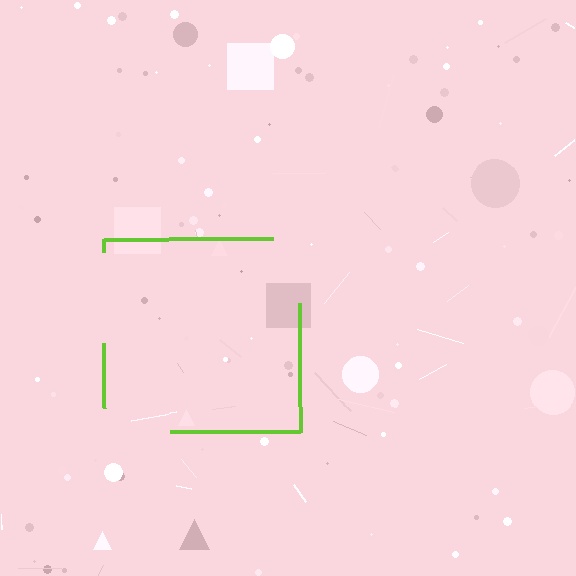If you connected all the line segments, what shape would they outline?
They would outline a square.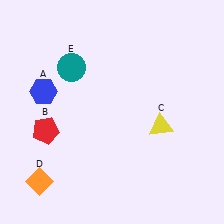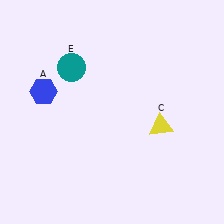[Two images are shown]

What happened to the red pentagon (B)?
The red pentagon (B) was removed in Image 2. It was in the bottom-left area of Image 1.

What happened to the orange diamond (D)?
The orange diamond (D) was removed in Image 2. It was in the bottom-left area of Image 1.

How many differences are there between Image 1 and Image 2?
There are 2 differences between the two images.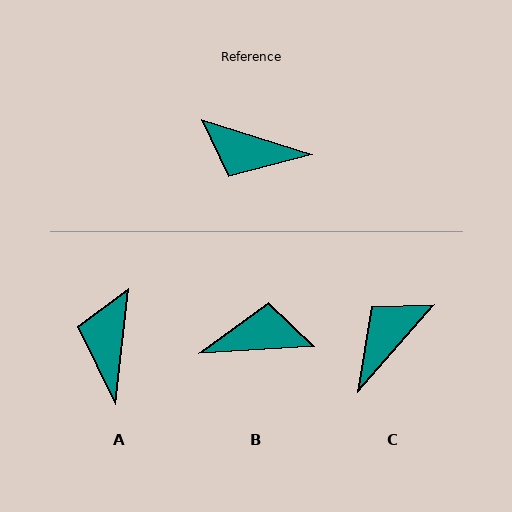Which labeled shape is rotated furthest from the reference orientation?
B, about 159 degrees away.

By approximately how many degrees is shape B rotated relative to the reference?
Approximately 159 degrees clockwise.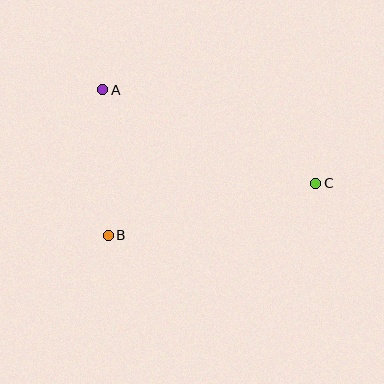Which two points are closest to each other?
Points A and B are closest to each other.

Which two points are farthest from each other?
Points A and C are farthest from each other.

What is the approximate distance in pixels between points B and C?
The distance between B and C is approximately 214 pixels.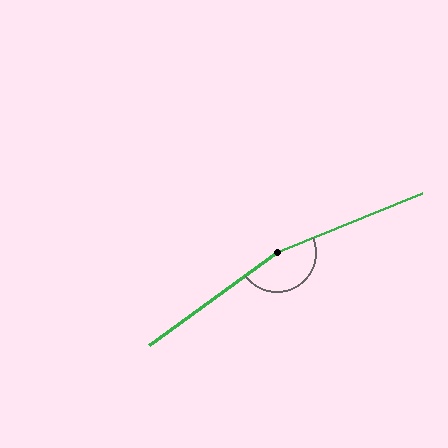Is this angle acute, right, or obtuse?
It is obtuse.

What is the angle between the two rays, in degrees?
Approximately 167 degrees.